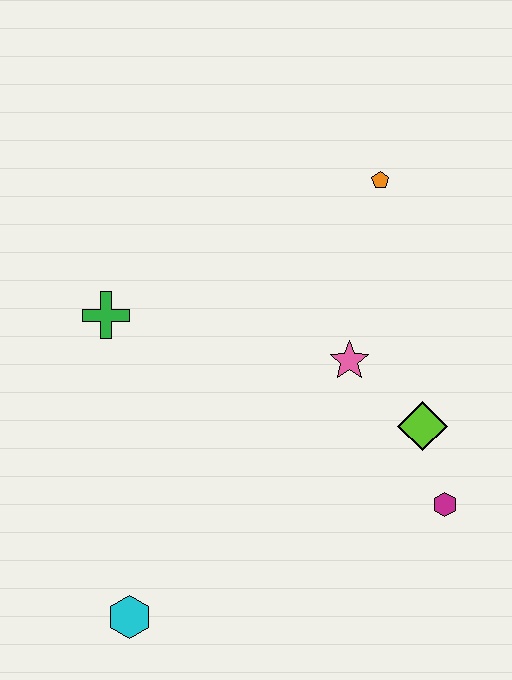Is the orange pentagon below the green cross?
No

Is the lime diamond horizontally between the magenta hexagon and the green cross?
Yes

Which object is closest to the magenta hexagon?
The lime diamond is closest to the magenta hexagon.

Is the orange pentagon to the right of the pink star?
Yes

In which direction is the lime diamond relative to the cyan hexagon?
The lime diamond is to the right of the cyan hexagon.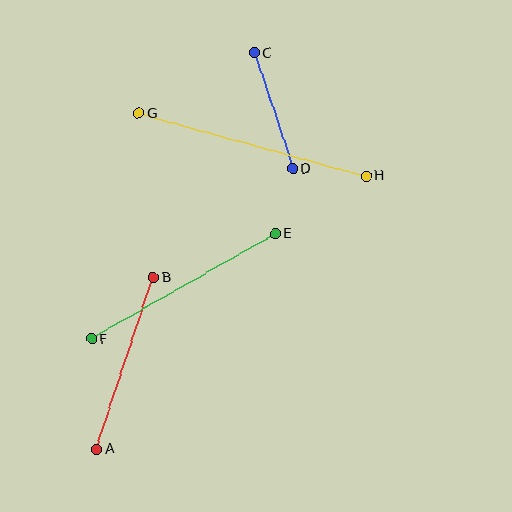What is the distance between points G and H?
The distance is approximately 236 pixels.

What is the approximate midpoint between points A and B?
The midpoint is at approximately (125, 363) pixels.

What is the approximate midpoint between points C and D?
The midpoint is at approximately (273, 110) pixels.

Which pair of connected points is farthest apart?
Points G and H are farthest apart.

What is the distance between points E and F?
The distance is approximately 212 pixels.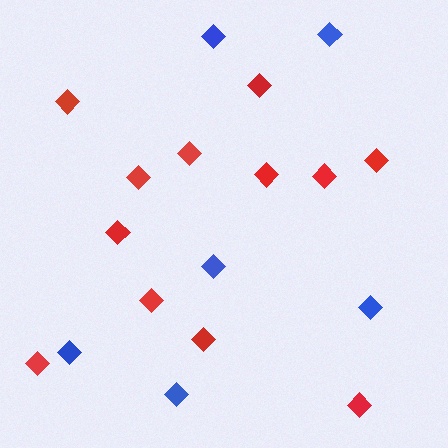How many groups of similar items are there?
There are 2 groups: one group of blue diamonds (6) and one group of red diamonds (12).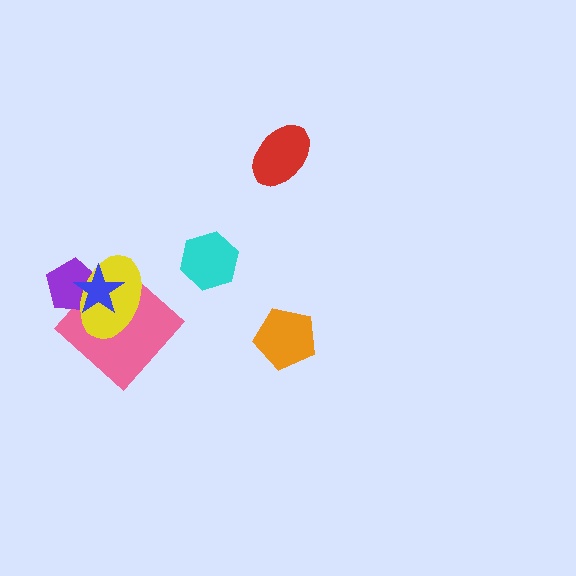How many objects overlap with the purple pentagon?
3 objects overlap with the purple pentagon.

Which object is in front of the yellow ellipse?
The blue star is in front of the yellow ellipse.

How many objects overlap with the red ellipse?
0 objects overlap with the red ellipse.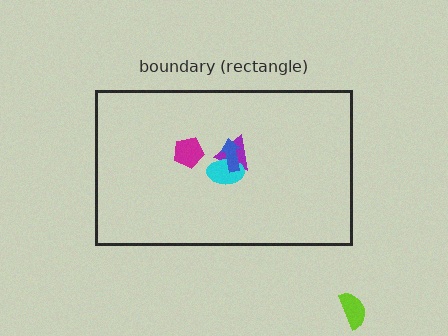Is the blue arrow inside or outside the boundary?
Inside.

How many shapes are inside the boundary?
4 inside, 1 outside.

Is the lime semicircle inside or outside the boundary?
Outside.